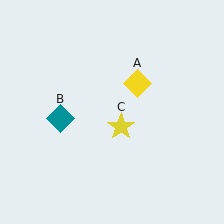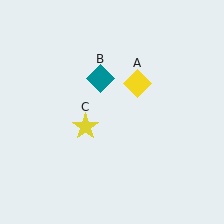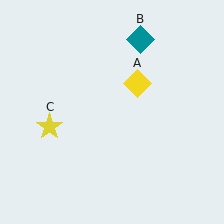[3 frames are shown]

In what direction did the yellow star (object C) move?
The yellow star (object C) moved left.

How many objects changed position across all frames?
2 objects changed position: teal diamond (object B), yellow star (object C).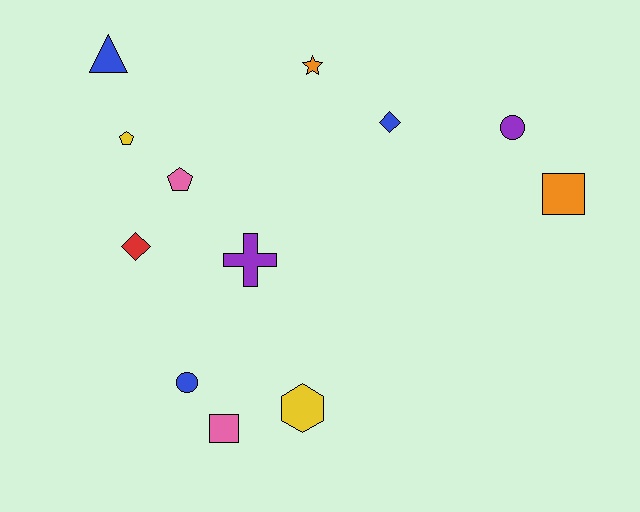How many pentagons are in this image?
There are 2 pentagons.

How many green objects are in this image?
There are no green objects.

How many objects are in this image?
There are 12 objects.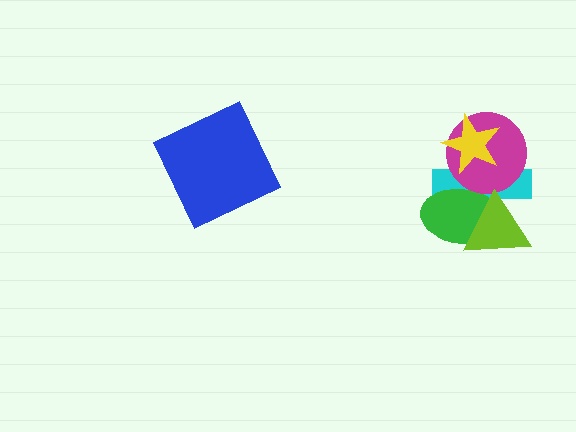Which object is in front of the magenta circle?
The yellow star is in front of the magenta circle.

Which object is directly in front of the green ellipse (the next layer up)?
The magenta circle is directly in front of the green ellipse.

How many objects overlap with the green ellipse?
3 objects overlap with the green ellipse.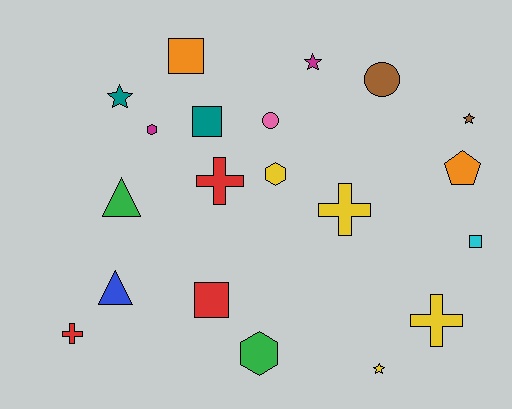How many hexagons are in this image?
There are 3 hexagons.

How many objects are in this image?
There are 20 objects.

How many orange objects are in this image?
There are 2 orange objects.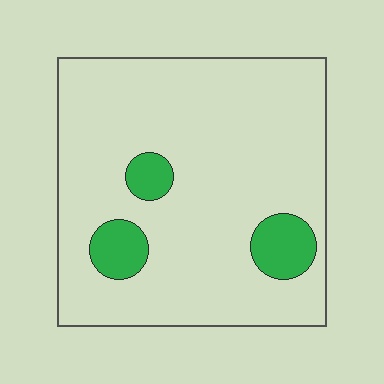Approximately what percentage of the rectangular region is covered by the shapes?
Approximately 10%.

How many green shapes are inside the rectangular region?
3.